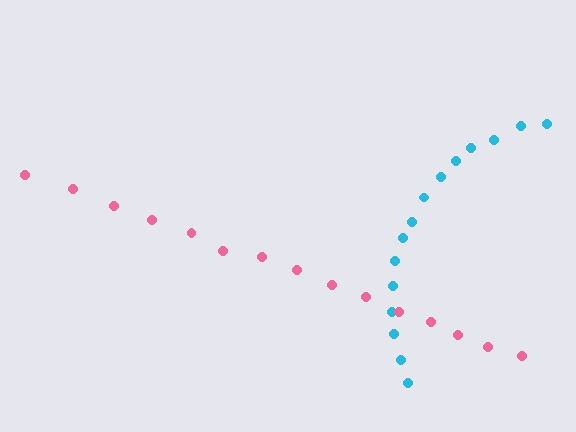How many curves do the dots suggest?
There are 2 distinct paths.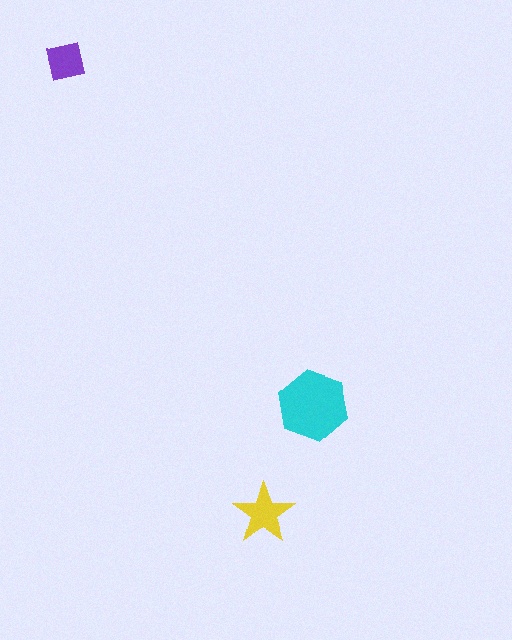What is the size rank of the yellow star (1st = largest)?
2nd.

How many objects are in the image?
There are 3 objects in the image.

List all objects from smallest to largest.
The purple square, the yellow star, the cyan hexagon.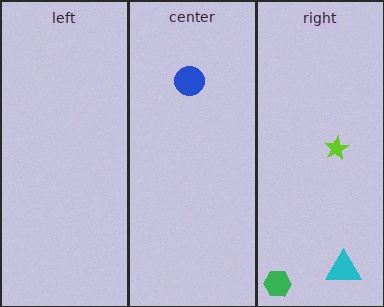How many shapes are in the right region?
3.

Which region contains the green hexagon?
The right region.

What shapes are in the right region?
The green hexagon, the lime star, the cyan triangle.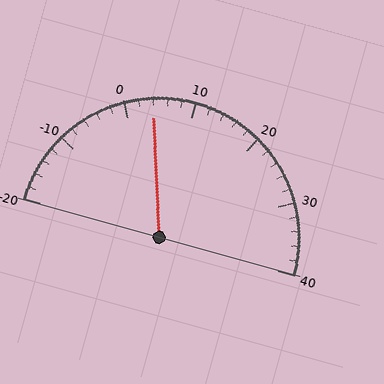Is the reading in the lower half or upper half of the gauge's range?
The reading is in the lower half of the range (-20 to 40).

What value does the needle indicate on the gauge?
The needle indicates approximately 4.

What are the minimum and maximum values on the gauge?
The gauge ranges from -20 to 40.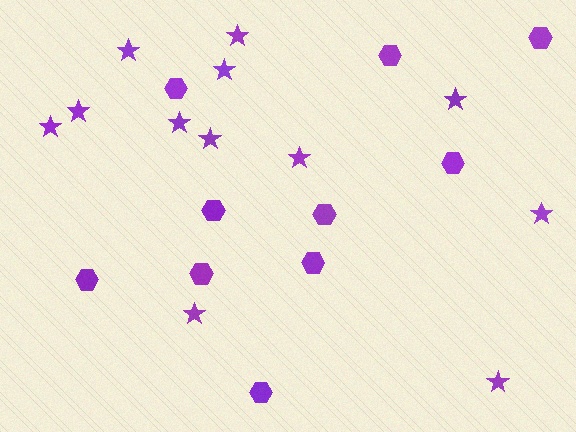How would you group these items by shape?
There are 2 groups: one group of stars (12) and one group of hexagons (10).